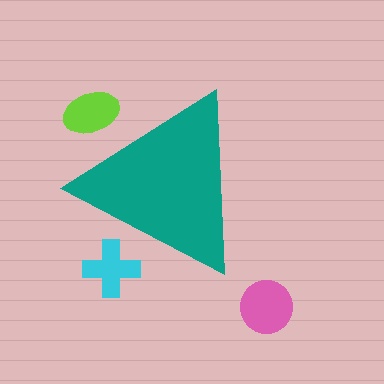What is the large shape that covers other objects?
A teal triangle.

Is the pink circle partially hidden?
No, the pink circle is fully visible.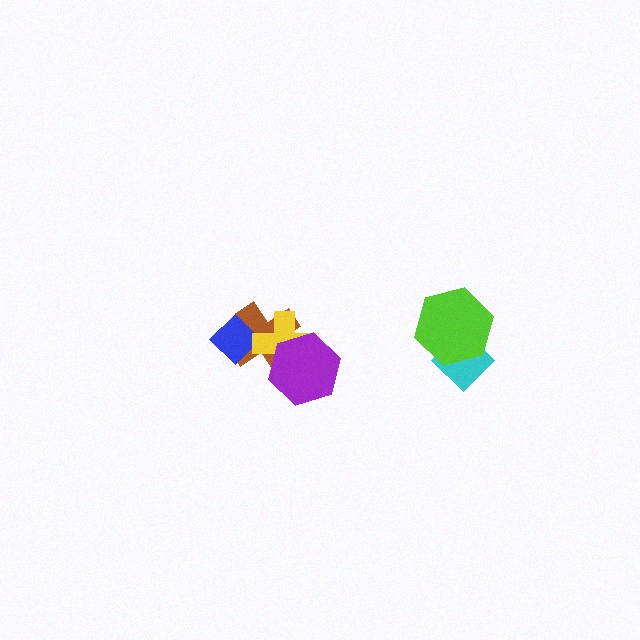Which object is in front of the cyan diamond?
The lime hexagon is in front of the cyan diamond.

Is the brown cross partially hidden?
Yes, it is partially covered by another shape.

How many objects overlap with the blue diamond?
2 objects overlap with the blue diamond.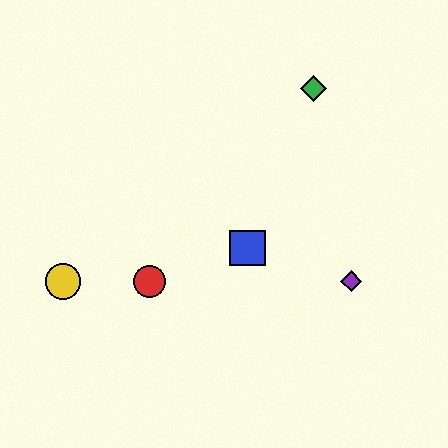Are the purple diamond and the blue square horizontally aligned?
No, the purple diamond is at y≈281 and the blue square is at y≈248.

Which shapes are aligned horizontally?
The red circle, the yellow circle, the purple diamond are aligned horizontally.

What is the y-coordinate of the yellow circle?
The yellow circle is at y≈281.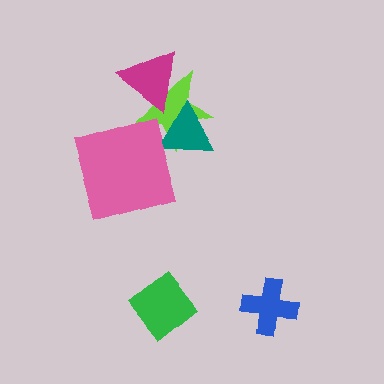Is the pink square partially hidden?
No, no other shape covers it.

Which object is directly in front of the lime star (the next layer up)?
The teal triangle is directly in front of the lime star.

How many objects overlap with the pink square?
1 object overlaps with the pink square.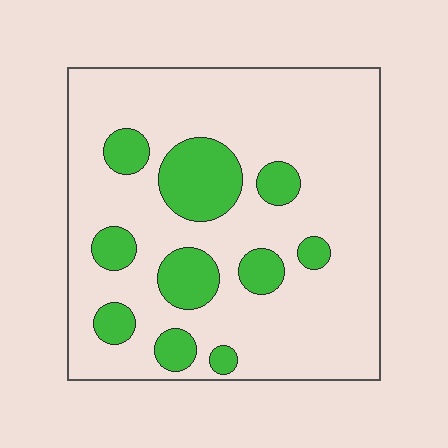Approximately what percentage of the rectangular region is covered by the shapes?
Approximately 20%.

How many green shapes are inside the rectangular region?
10.